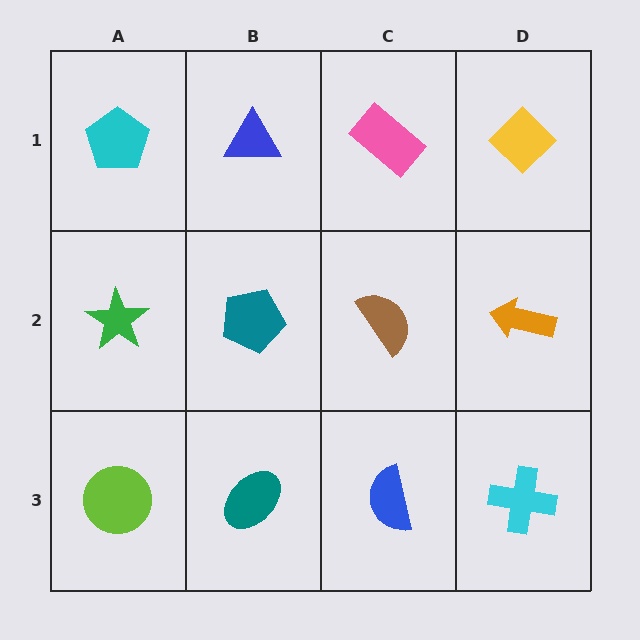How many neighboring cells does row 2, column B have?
4.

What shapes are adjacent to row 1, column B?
A teal pentagon (row 2, column B), a cyan pentagon (row 1, column A), a pink rectangle (row 1, column C).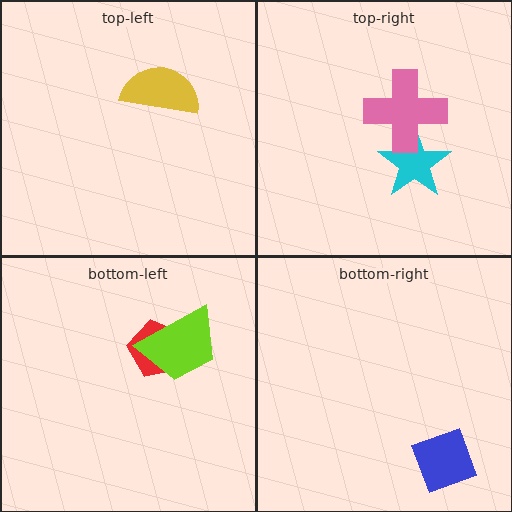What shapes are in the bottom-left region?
The red pentagon, the lime trapezoid.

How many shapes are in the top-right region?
2.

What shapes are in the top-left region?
The yellow semicircle.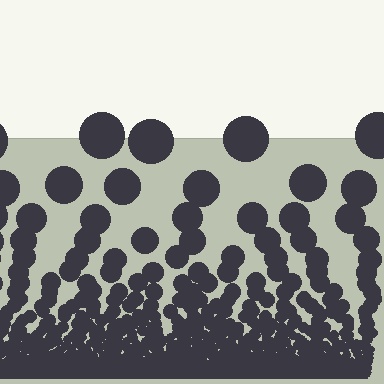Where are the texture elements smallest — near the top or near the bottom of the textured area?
Near the bottom.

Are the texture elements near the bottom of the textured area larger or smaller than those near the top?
Smaller. The gradient is inverted — elements near the bottom are smaller and denser.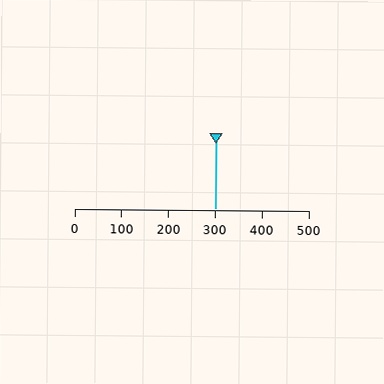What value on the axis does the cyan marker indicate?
The marker indicates approximately 300.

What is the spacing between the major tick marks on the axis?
The major ticks are spaced 100 apart.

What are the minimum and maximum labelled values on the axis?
The axis runs from 0 to 500.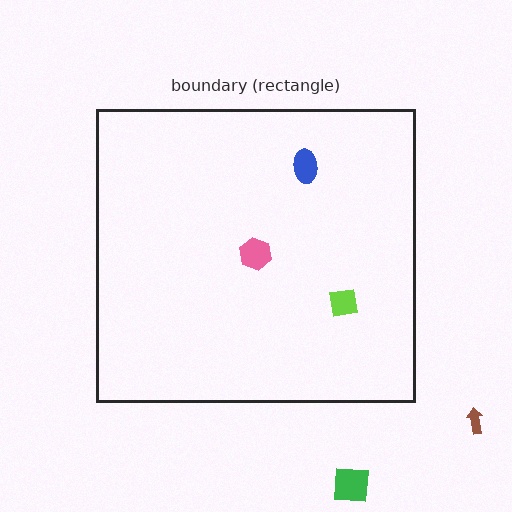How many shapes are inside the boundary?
3 inside, 2 outside.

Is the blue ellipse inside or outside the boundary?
Inside.